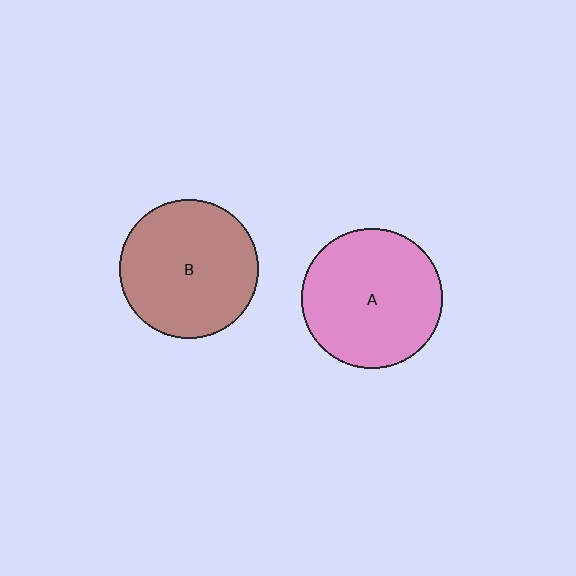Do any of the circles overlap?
No, none of the circles overlap.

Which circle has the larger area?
Circle A (pink).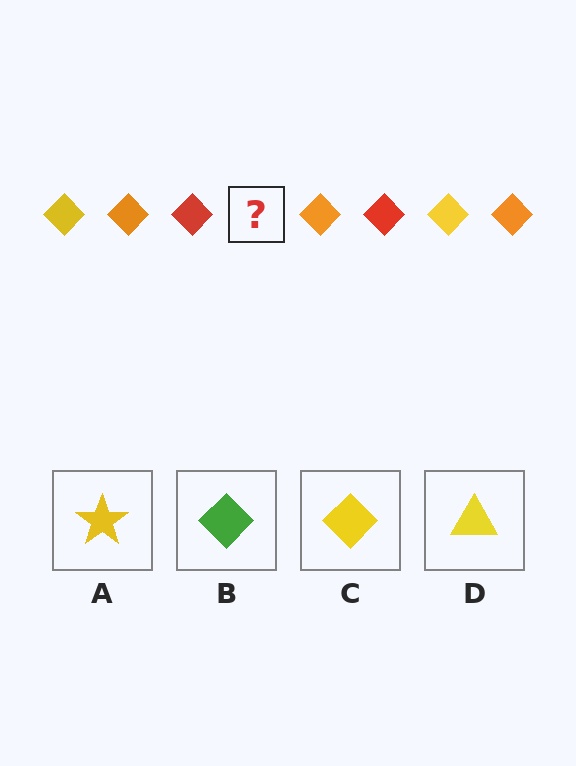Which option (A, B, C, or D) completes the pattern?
C.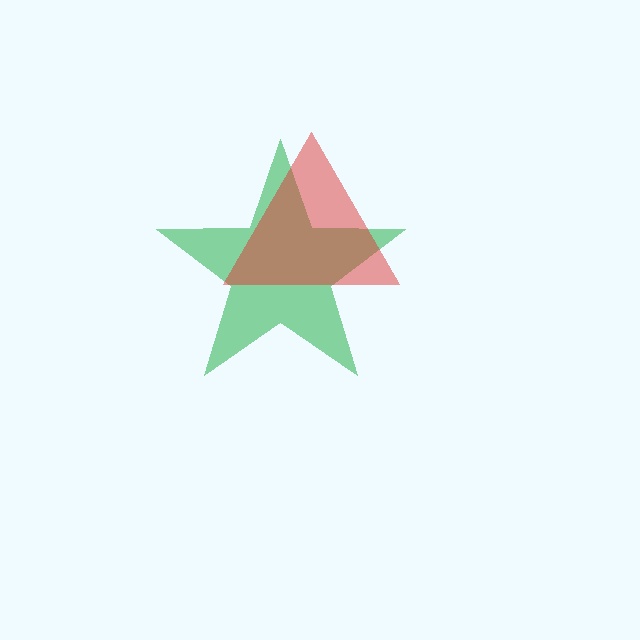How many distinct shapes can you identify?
There are 2 distinct shapes: a green star, a red triangle.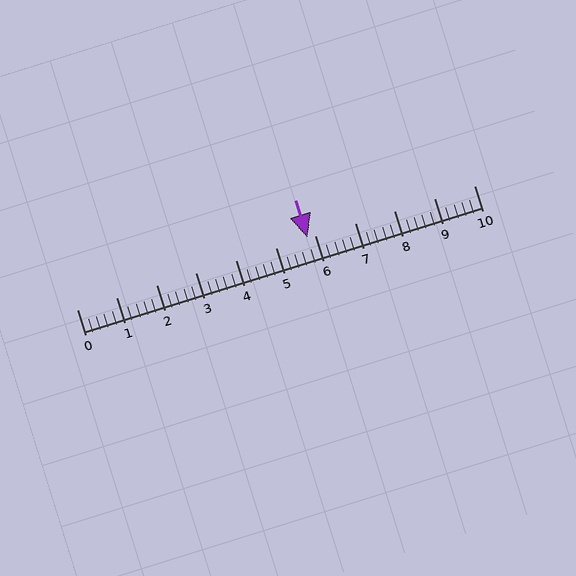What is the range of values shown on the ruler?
The ruler shows values from 0 to 10.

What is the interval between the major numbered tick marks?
The major tick marks are spaced 1 units apart.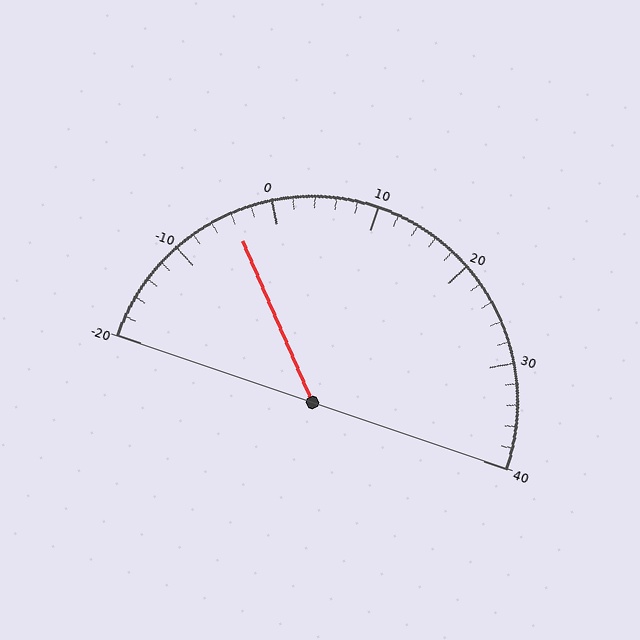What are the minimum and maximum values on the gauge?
The gauge ranges from -20 to 40.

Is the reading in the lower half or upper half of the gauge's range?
The reading is in the lower half of the range (-20 to 40).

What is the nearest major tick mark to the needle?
The nearest major tick mark is 0.